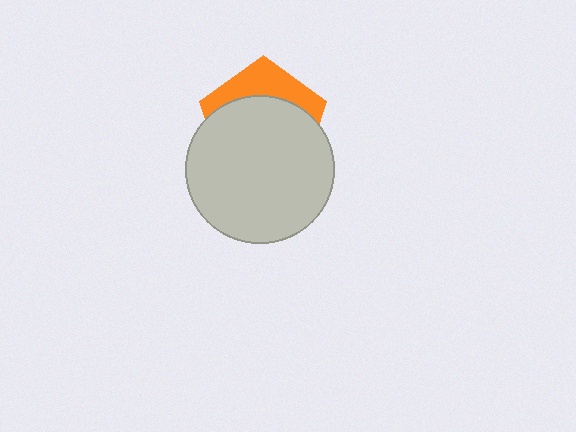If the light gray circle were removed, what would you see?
You would see the complete orange pentagon.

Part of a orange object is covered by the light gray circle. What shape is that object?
It is a pentagon.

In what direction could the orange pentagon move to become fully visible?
The orange pentagon could move up. That would shift it out from behind the light gray circle entirely.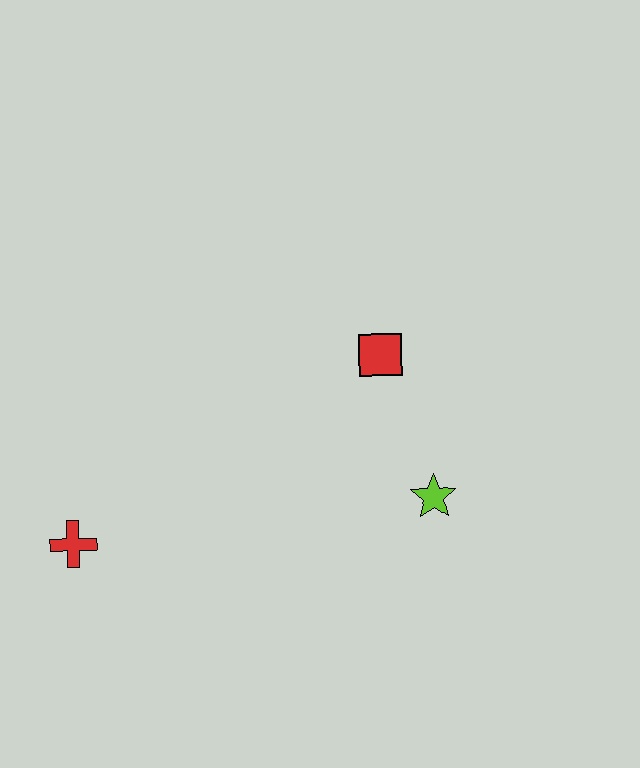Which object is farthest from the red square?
The red cross is farthest from the red square.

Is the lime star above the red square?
No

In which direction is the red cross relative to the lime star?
The red cross is to the left of the lime star.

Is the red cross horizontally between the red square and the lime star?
No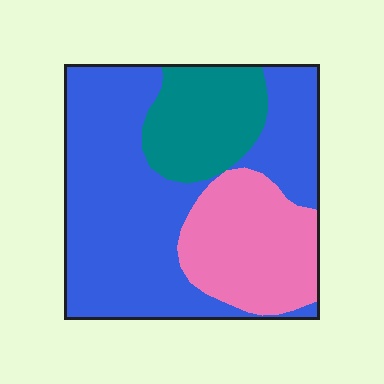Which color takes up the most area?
Blue, at roughly 55%.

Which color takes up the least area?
Teal, at roughly 20%.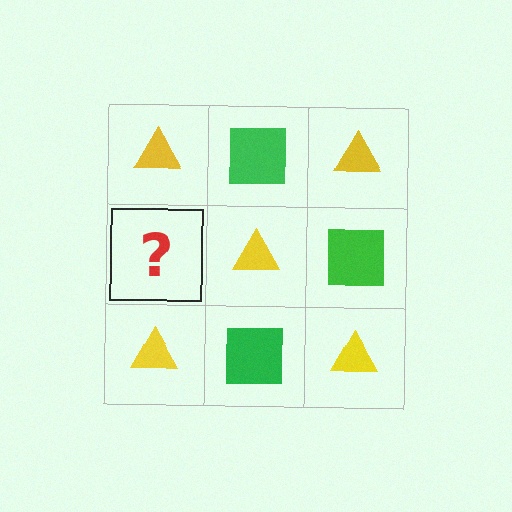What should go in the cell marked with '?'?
The missing cell should contain a green square.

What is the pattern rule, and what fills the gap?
The rule is that it alternates yellow triangle and green square in a checkerboard pattern. The gap should be filled with a green square.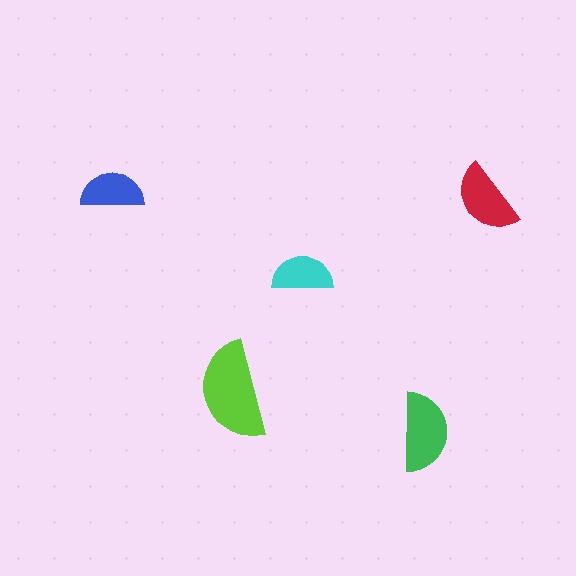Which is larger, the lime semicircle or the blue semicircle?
The lime one.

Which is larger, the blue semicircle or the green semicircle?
The green one.